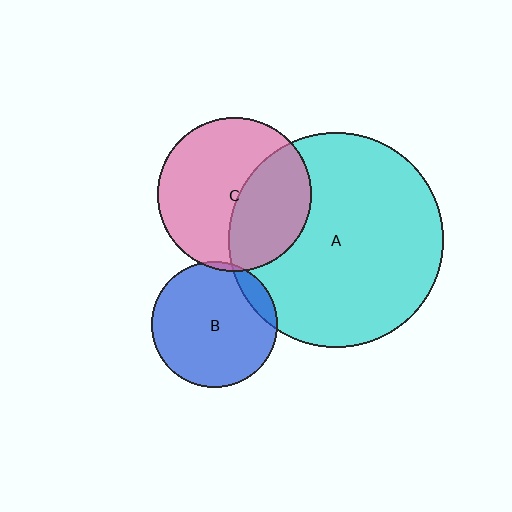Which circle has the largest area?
Circle A (cyan).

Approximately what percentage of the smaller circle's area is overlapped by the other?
Approximately 40%.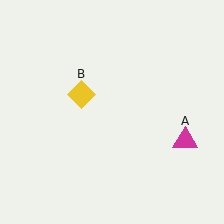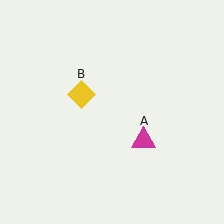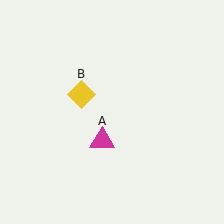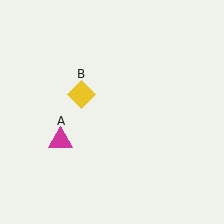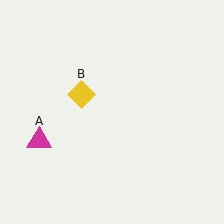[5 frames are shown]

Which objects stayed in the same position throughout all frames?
Yellow diamond (object B) remained stationary.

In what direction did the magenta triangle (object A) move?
The magenta triangle (object A) moved left.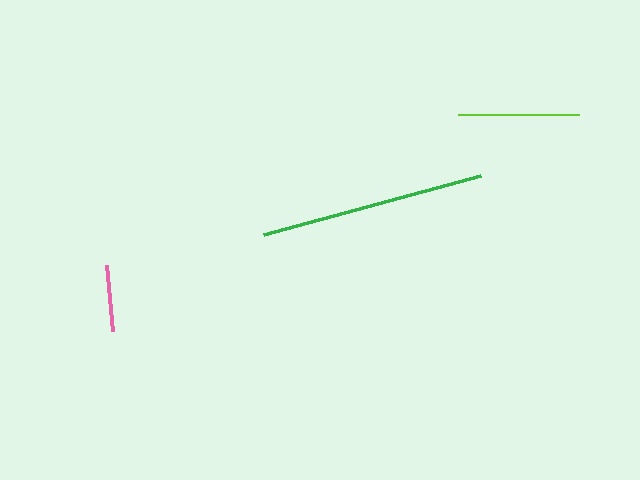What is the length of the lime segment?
The lime segment is approximately 121 pixels long.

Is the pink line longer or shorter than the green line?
The green line is longer than the pink line.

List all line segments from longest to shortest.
From longest to shortest: green, lime, pink.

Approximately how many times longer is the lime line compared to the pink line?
The lime line is approximately 1.9 times the length of the pink line.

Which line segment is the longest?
The green line is the longest at approximately 225 pixels.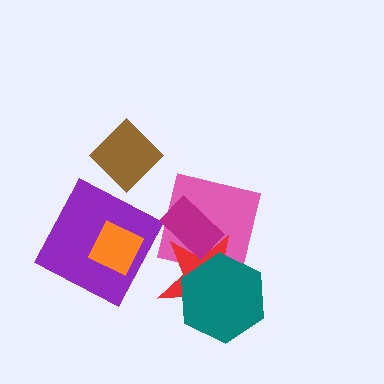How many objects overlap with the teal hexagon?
2 objects overlap with the teal hexagon.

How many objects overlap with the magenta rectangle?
2 objects overlap with the magenta rectangle.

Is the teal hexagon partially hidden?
No, no other shape covers it.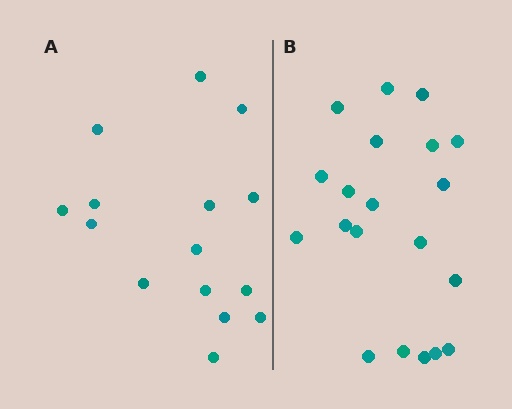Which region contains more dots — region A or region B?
Region B (the right region) has more dots.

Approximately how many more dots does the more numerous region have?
Region B has about 5 more dots than region A.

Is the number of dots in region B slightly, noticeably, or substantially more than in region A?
Region B has noticeably more, but not dramatically so. The ratio is roughly 1.3 to 1.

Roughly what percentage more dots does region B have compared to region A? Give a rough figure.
About 35% more.